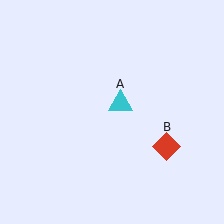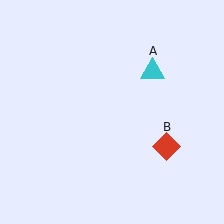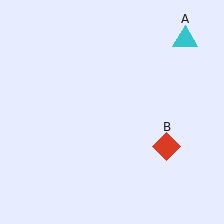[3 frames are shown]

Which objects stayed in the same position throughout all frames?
Red diamond (object B) remained stationary.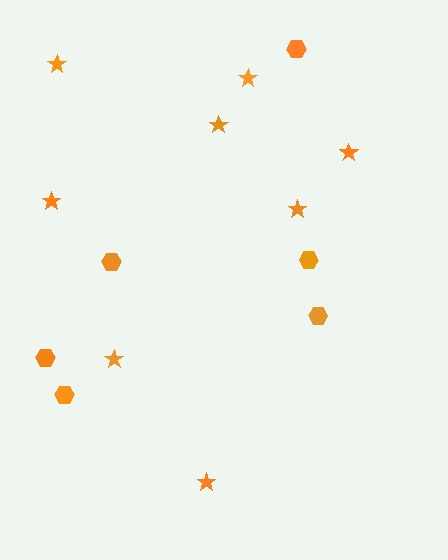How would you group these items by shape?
There are 2 groups: one group of hexagons (6) and one group of stars (8).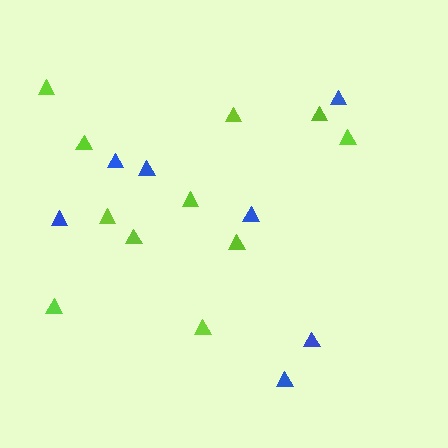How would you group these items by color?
There are 2 groups: one group of lime triangles (11) and one group of blue triangles (7).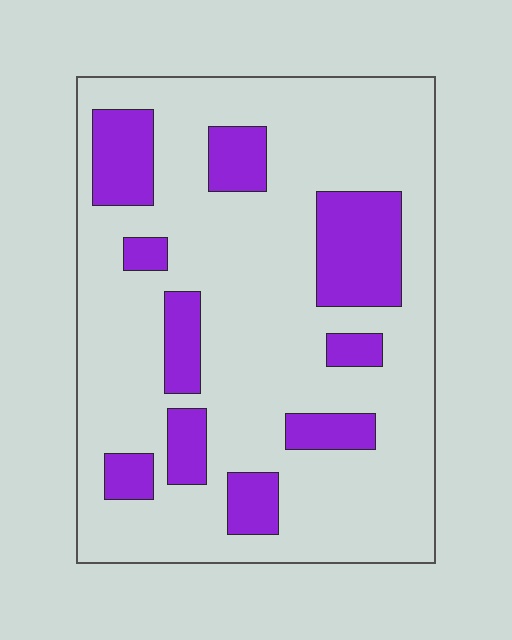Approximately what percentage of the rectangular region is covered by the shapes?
Approximately 20%.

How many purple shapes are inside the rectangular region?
10.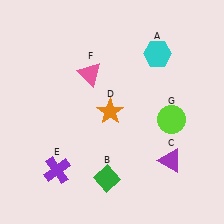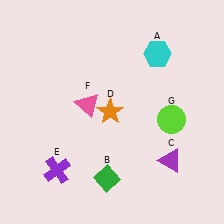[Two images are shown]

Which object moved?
The pink triangle (F) moved down.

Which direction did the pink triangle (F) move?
The pink triangle (F) moved down.